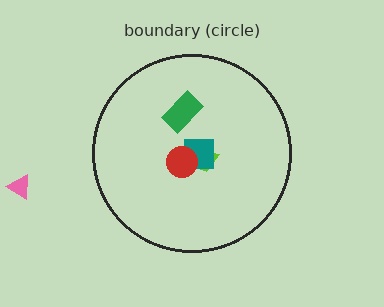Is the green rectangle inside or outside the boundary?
Inside.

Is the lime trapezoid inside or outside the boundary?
Inside.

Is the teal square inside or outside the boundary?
Inside.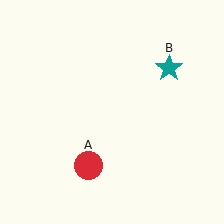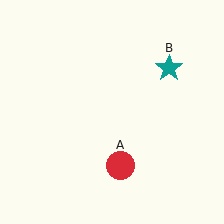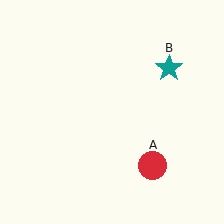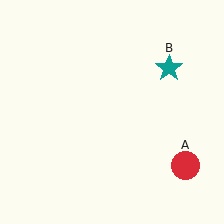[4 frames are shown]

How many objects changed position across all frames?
1 object changed position: red circle (object A).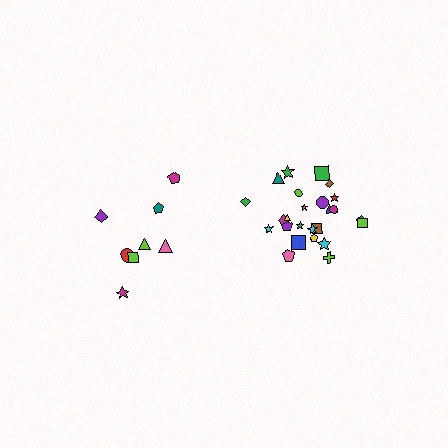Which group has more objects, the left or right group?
The right group.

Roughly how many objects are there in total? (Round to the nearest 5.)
Roughly 35 objects in total.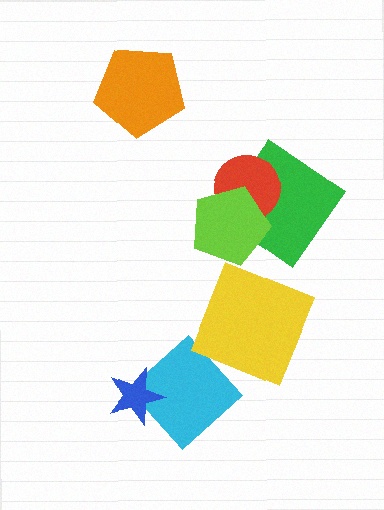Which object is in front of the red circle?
The lime pentagon is in front of the red circle.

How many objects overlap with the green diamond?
2 objects overlap with the green diamond.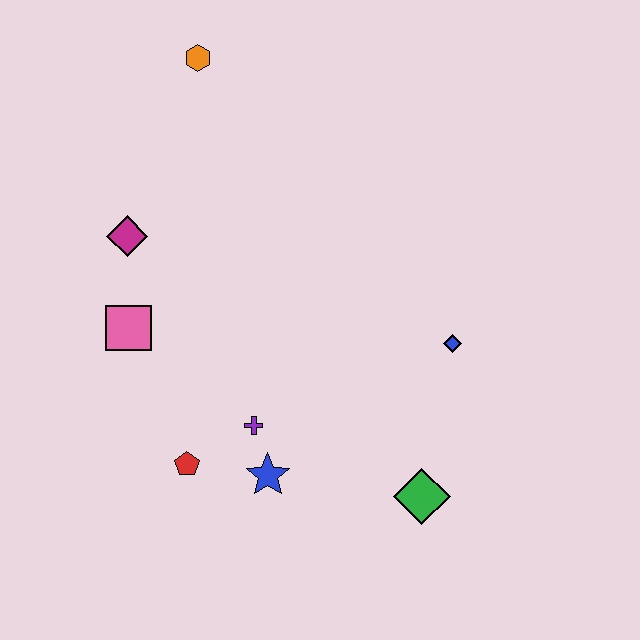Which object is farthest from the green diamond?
The orange hexagon is farthest from the green diamond.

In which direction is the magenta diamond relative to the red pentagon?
The magenta diamond is above the red pentagon.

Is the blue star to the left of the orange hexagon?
No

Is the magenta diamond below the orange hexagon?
Yes